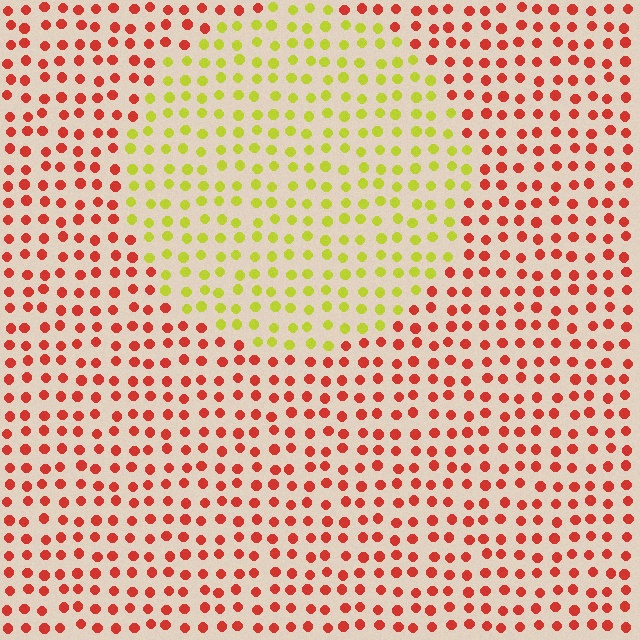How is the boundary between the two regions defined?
The boundary is defined purely by a slight shift in hue (about 67 degrees). Spacing, size, and orientation are identical on both sides.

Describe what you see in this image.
The image is filled with small red elements in a uniform arrangement. A circle-shaped region is visible where the elements are tinted to a slightly different hue, forming a subtle color boundary.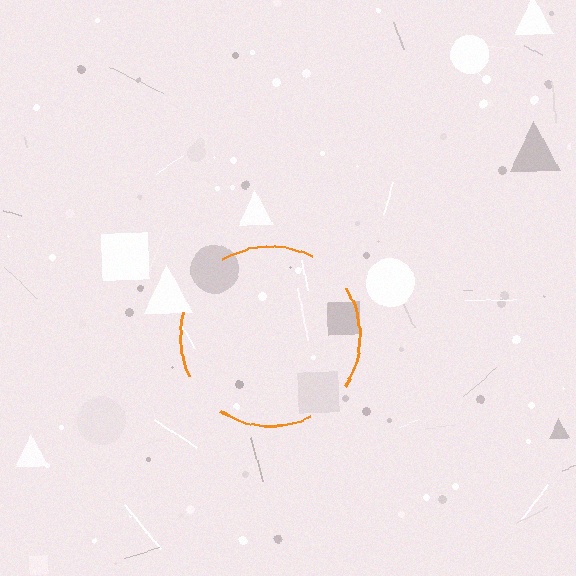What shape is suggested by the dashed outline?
The dashed outline suggests a circle.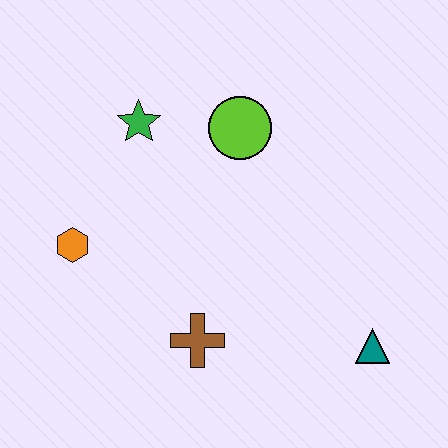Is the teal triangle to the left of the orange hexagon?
No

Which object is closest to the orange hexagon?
The green star is closest to the orange hexagon.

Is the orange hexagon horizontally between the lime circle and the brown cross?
No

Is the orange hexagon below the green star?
Yes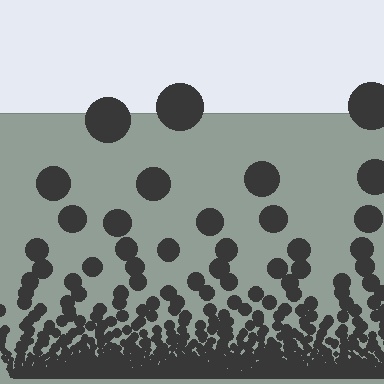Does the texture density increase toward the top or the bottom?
Density increases toward the bottom.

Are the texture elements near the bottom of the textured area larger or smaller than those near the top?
Smaller. The gradient is inverted — elements near the bottom are smaller and denser.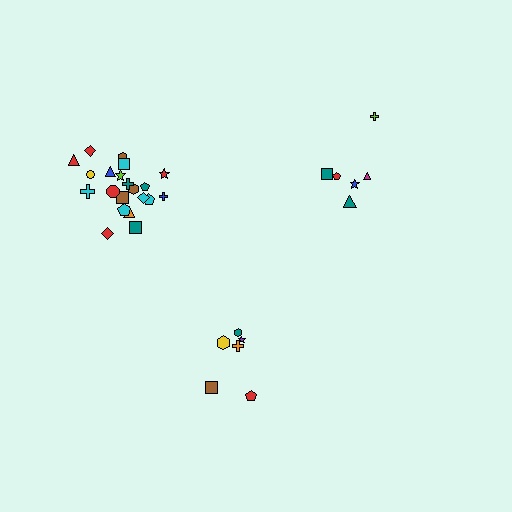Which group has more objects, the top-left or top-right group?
The top-left group.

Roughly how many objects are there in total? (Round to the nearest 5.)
Roughly 35 objects in total.